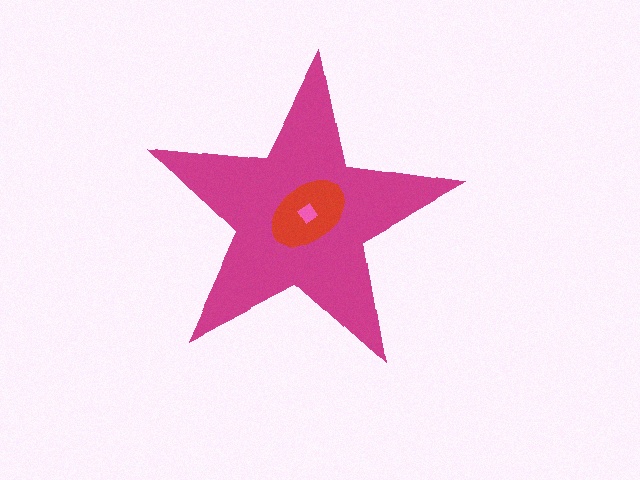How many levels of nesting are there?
3.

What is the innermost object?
The pink diamond.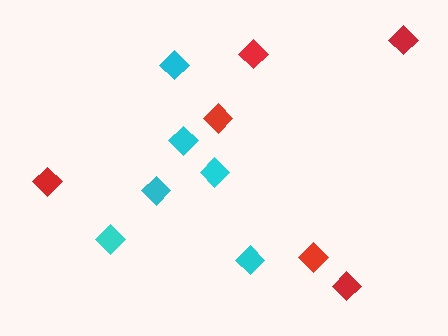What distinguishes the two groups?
There are 2 groups: one group of cyan diamonds (6) and one group of red diamonds (6).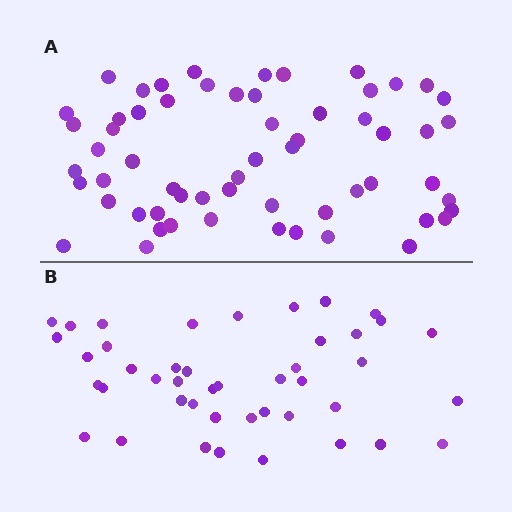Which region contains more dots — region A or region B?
Region A (the top region) has more dots.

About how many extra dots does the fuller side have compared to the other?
Region A has approximately 15 more dots than region B.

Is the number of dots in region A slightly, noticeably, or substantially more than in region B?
Region A has noticeably more, but not dramatically so. The ratio is roughly 1.4 to 1.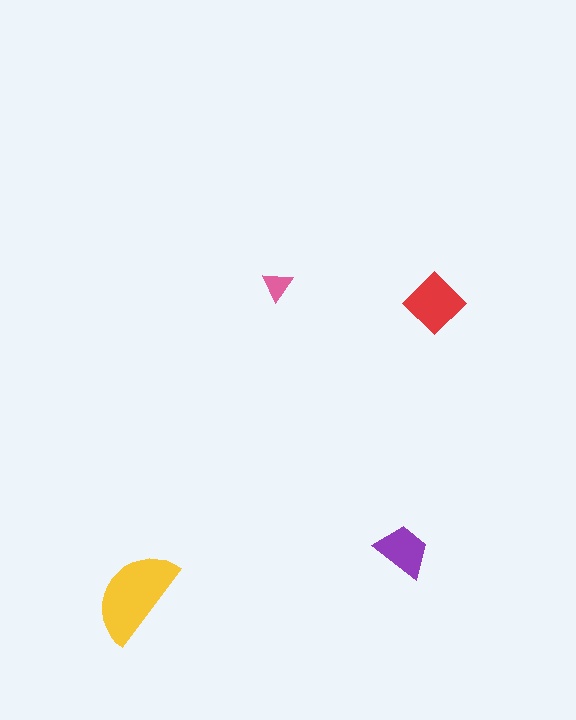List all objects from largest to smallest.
The yellow semicircle, the red diamond, the purple trapezoid, the pink triangle.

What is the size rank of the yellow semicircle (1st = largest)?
1st.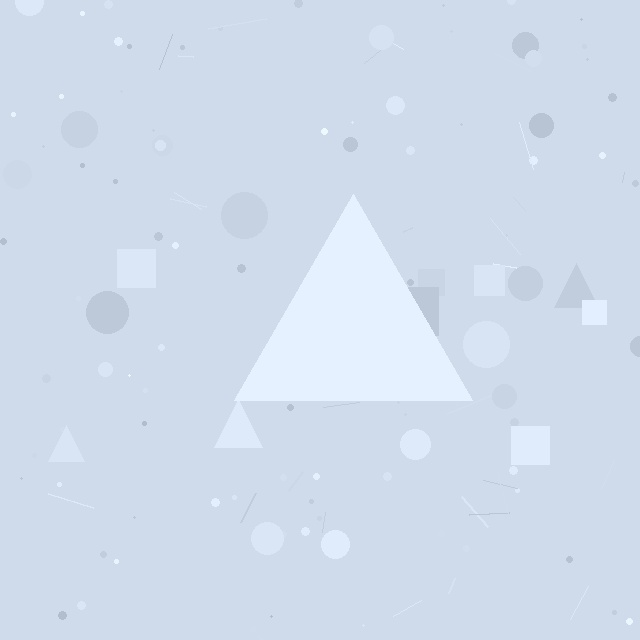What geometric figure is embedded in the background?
A triangle is embedded in the background.